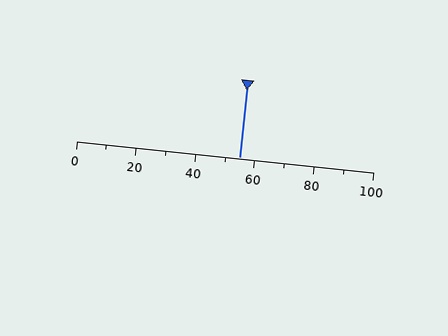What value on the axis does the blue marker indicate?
The marker indicates approximately 55.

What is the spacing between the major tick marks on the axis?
The major ticks are spaced 20 apart.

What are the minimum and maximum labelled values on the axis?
The axis runs from 0 to 100.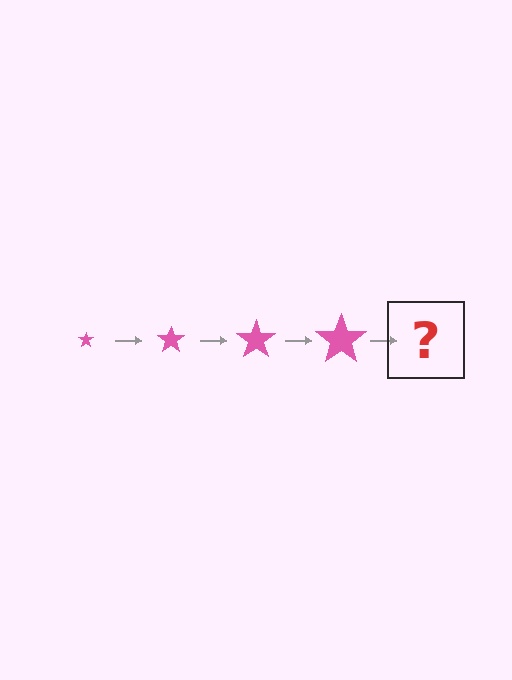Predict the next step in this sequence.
The next step is a pink star, larger than the previous one.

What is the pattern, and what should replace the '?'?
The pattern is that the star gets progressively larger each step. The '?' should be a pink star, larger than the previous one.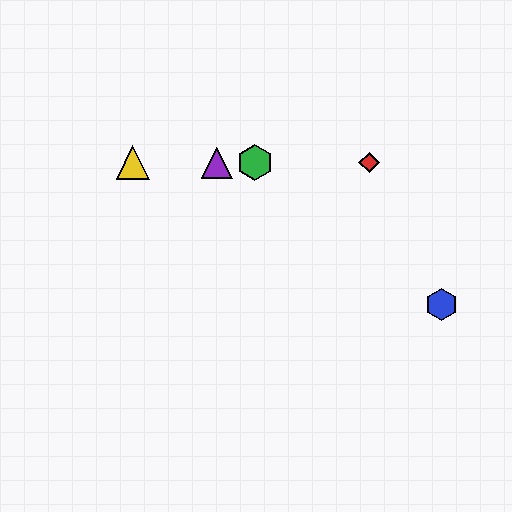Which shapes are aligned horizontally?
The red diamond, the green hexagon, the yellow triangle, the purple triangle are aligned horizontally.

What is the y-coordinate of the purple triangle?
The purple triangle is at y≈163.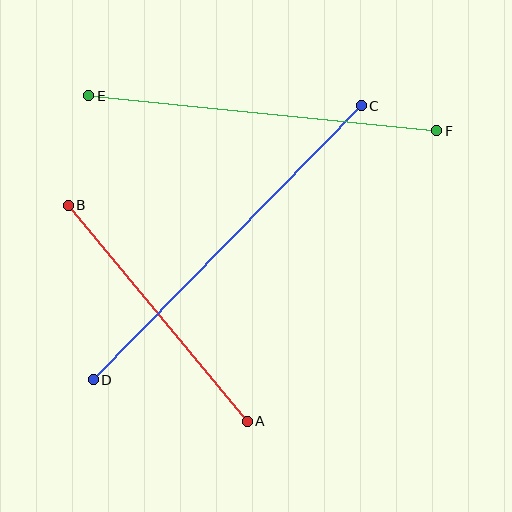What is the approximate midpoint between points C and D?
The midpoint is at approximately (227, 243) pixels.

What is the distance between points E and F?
The distance is approximately 350 pixels.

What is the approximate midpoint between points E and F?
The midpoint is at approximately (263, 113) pixels.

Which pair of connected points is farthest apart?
Points C and D are farthest apart.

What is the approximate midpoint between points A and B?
The midpoint is at approximately (158, 313) pixels.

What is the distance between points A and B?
The distance is approximately 281 pixels.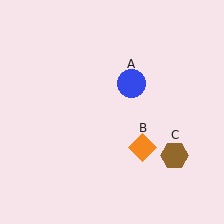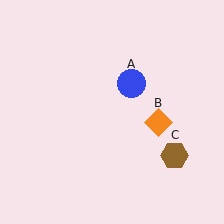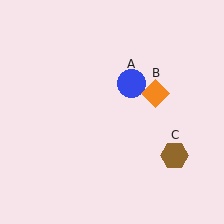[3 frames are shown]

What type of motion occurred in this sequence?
The orange diamond (object B) rotated counterclockwise around the center of the scene.